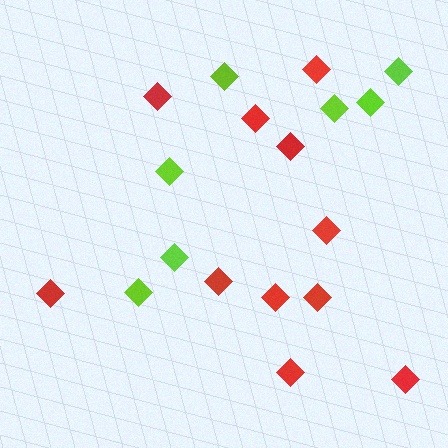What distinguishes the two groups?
There are 2 groups: one group of lime diamonds (7) and one group of red diamonds (11).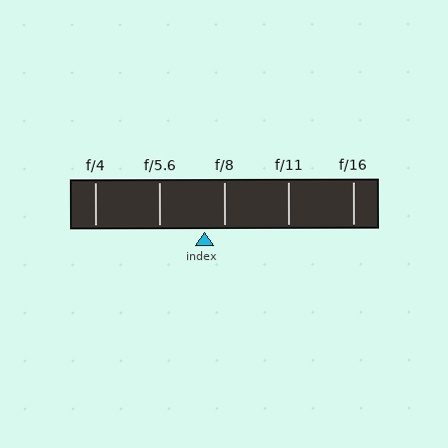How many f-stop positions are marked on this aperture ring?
There are 5 f-stop positions marked.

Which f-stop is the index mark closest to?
The index mark is closest to f/8.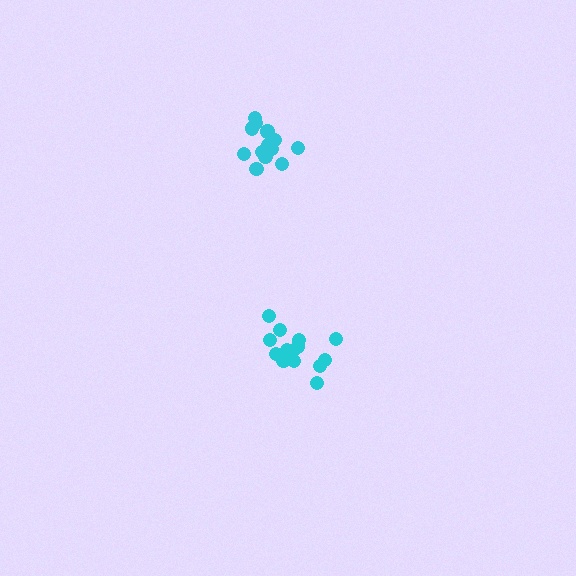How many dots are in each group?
Group 1: 14 dots, Group 2: 16 dots (30 total).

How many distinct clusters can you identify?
There are 2 distinct clusters.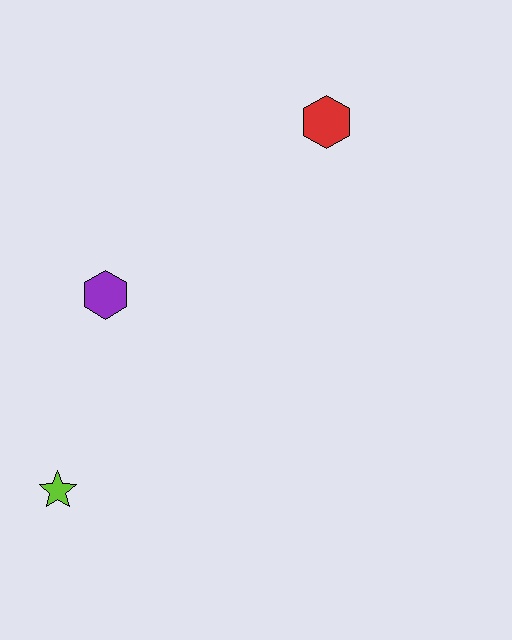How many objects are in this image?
There are 3 objects.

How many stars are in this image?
There is 1 star.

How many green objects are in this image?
There are no green objects.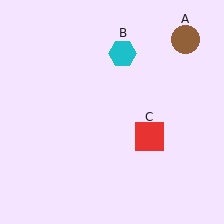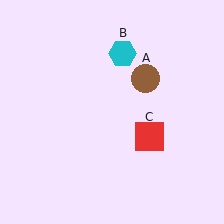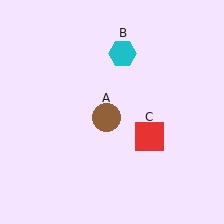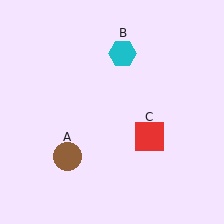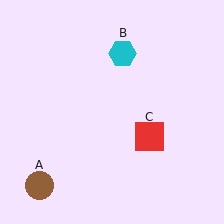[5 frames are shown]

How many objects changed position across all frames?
1 object changed position: brown circle (object A).